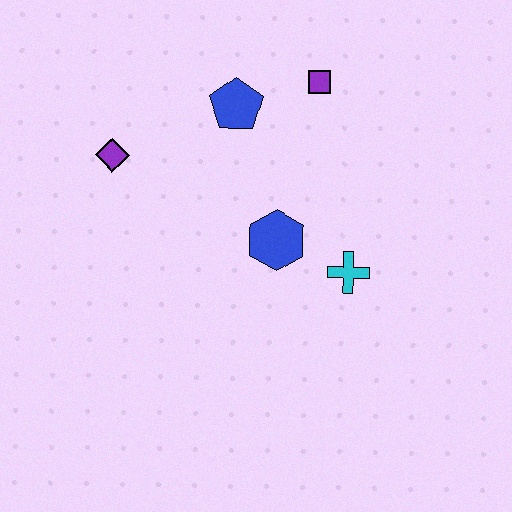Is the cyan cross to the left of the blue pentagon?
No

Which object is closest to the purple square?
The blue pentagon is closest to the purple square.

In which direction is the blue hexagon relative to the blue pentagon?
The blue hexagon is below the blue pentagon.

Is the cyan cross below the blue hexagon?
Yes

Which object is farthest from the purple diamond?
The cyan cross is farthest from the purple diamond.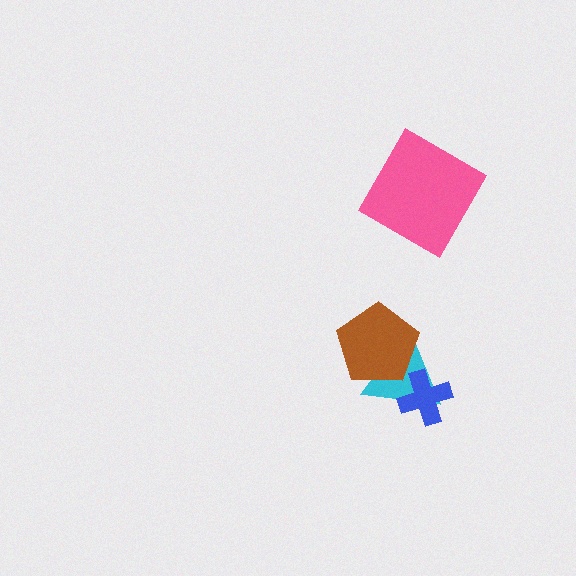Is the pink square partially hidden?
No, no other shape covers it.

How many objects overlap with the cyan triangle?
2 objects overlap with the cyan triangle.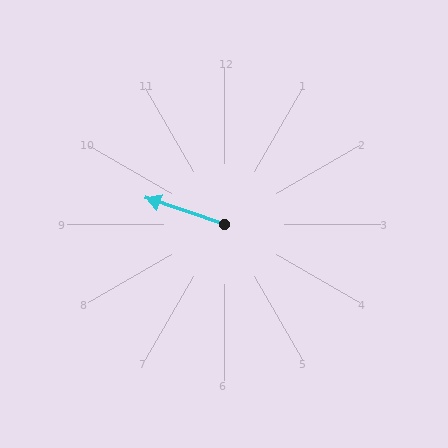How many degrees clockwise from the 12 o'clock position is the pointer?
Approximately 289 degrees.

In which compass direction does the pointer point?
West.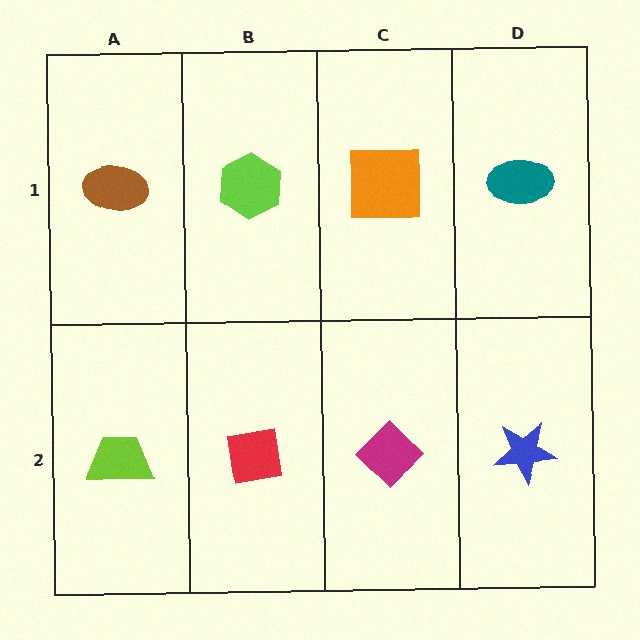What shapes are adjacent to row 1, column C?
A magenta diamond (row 2, column C), a lime hexagon (row 1, column B), a teal ellipse (row 1, column D).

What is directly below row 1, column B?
A red square.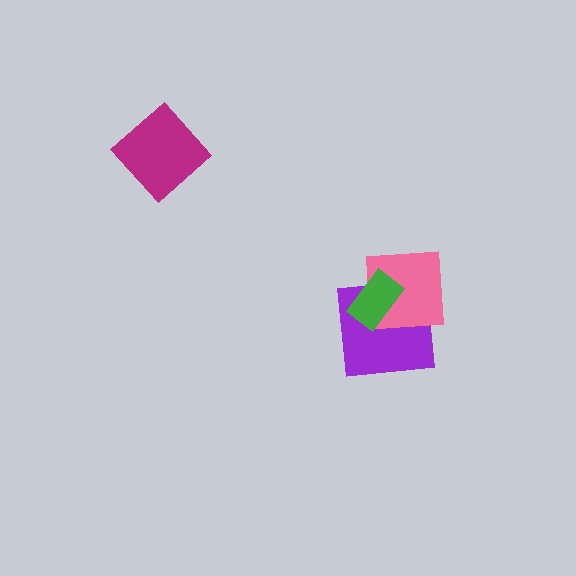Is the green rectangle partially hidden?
No, no other shape covers it.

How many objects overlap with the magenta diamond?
0 objects overlap with the magenta diamond.